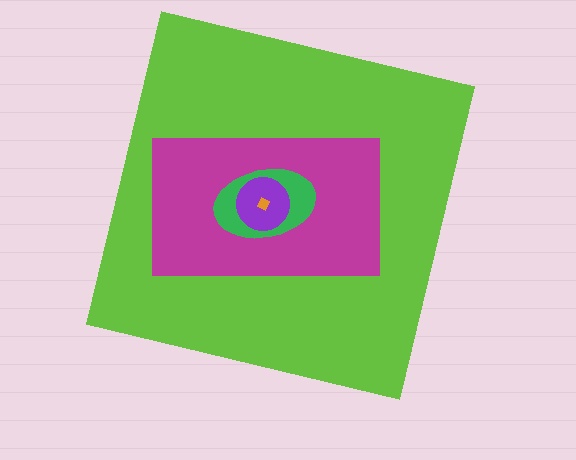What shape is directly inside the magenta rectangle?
The green ellipse.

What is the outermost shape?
The lime square.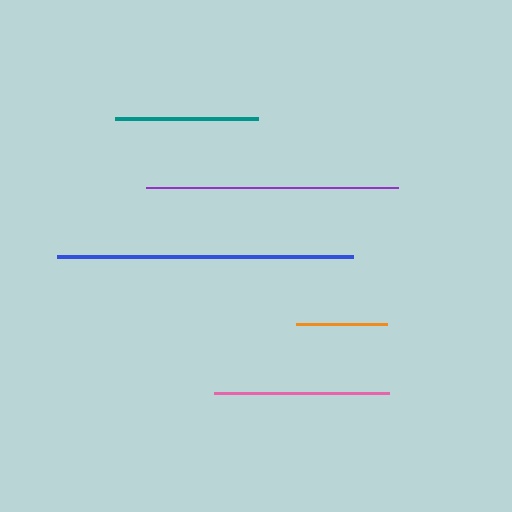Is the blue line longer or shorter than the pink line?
The blue line is longer than the pink line.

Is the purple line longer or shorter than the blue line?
The blue line is longer than the purple line.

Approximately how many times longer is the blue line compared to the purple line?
The blue line is approximately 1.2 times the length of the purple line.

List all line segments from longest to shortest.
From longest to shortest: blue, purple, pink, teal, orange.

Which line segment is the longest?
The blue line is the longest at approximately 296 pixels.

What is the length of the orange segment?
The orange segment is approximately 91 pixels long.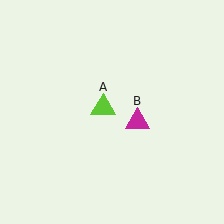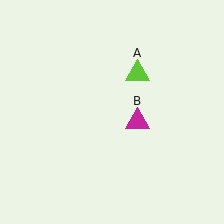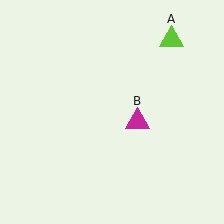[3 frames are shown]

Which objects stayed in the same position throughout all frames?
Magenta triangle (object B) remained stationary.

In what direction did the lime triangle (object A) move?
The lime triangle (object A) moved up and to the right.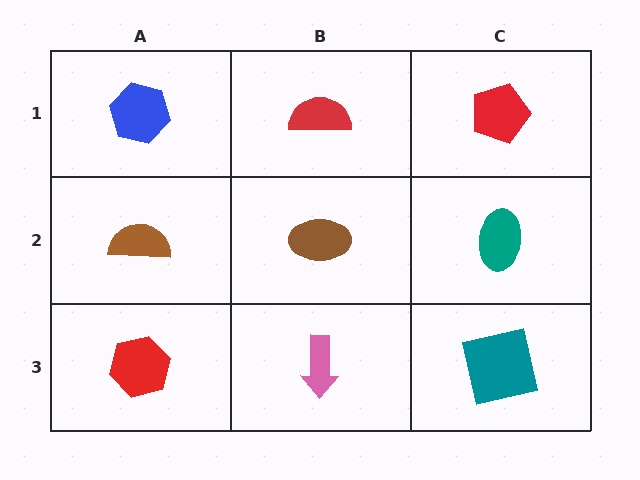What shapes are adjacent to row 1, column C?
A teal ellipse (row 2, column C), a red semicircle (row 1, column B).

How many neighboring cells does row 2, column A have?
3.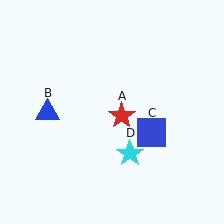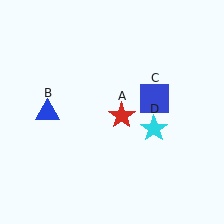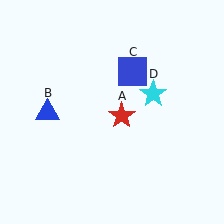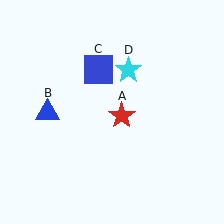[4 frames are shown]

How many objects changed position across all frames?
2 objects changed position: blue square (object C), cyan star (object D).